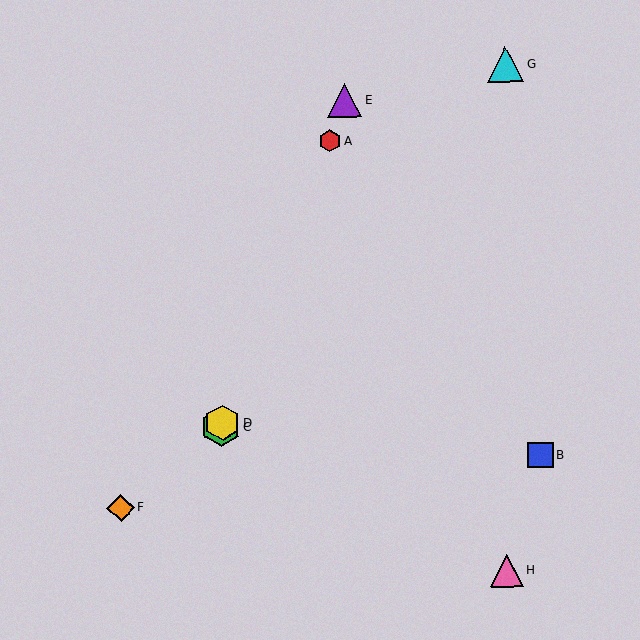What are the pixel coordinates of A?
Object A is at (329, 141).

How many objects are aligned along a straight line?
4 objects (A, C, D, E) are aligned along a straight line.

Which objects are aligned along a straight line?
Objects A, C, D, E are aligned along a straight line.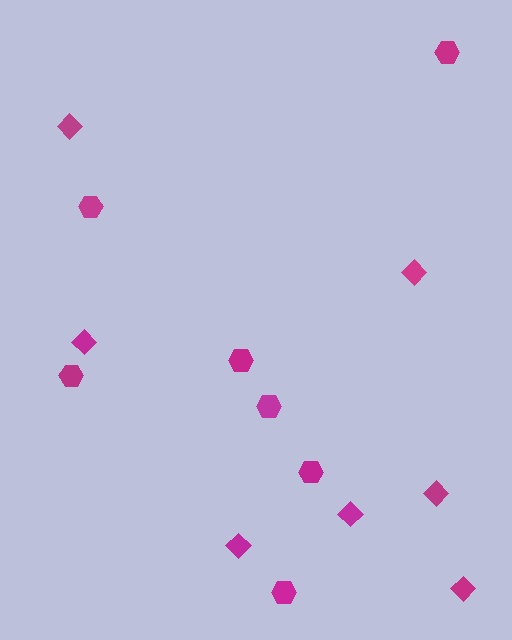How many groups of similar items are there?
There are 2 groups: one group of diamonds (7) and one group of hexagons (7).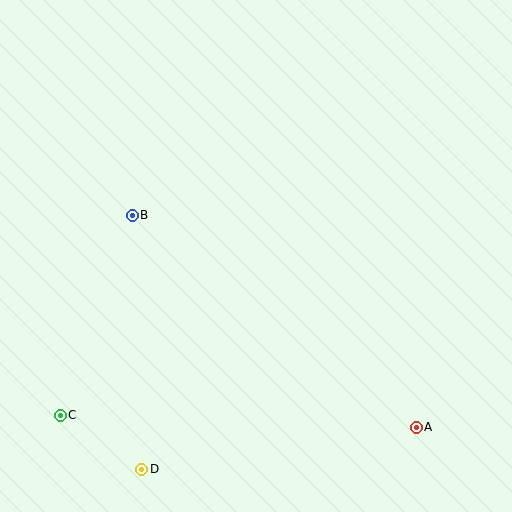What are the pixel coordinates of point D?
Point D is at (142, 469).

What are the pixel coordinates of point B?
Point B is at (132, 215).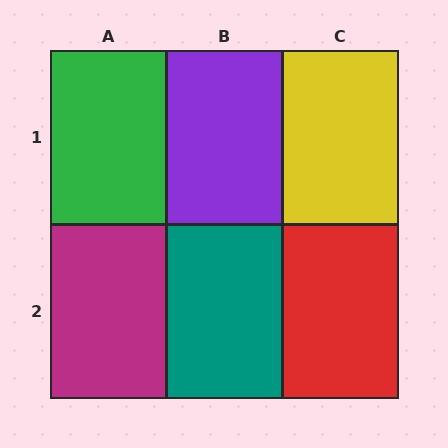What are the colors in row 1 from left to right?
Green, purple, yellow.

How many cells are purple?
1 cell is purple.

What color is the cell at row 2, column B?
Teal.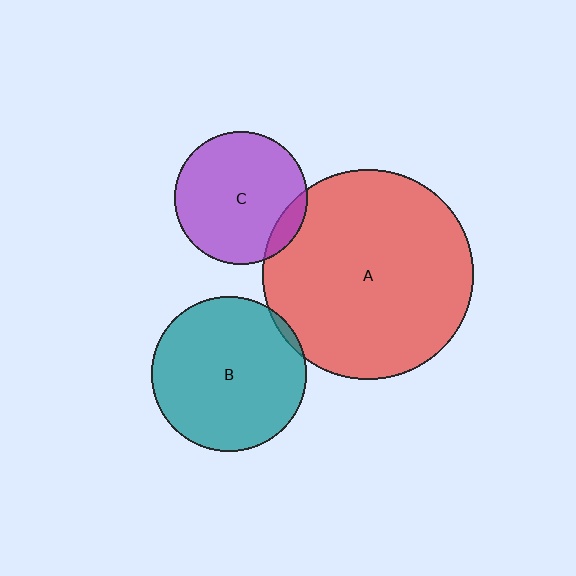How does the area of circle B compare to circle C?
Approximately 1.4 times.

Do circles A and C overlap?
Yes.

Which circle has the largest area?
Circle A (red).